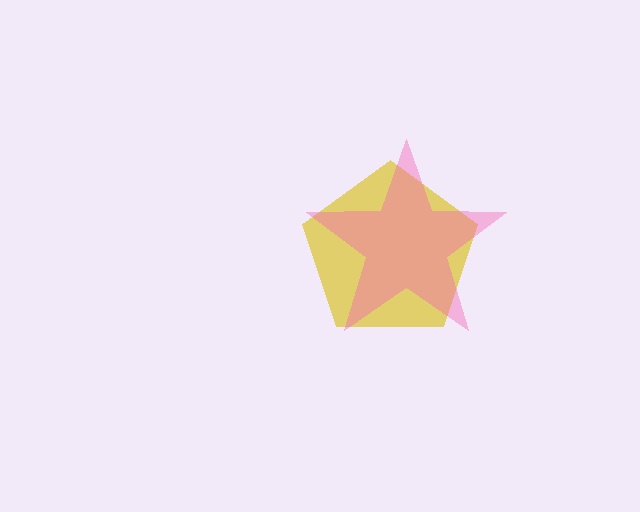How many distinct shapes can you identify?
There are 2 distinct shapes: a yellow pentagon, a pink star.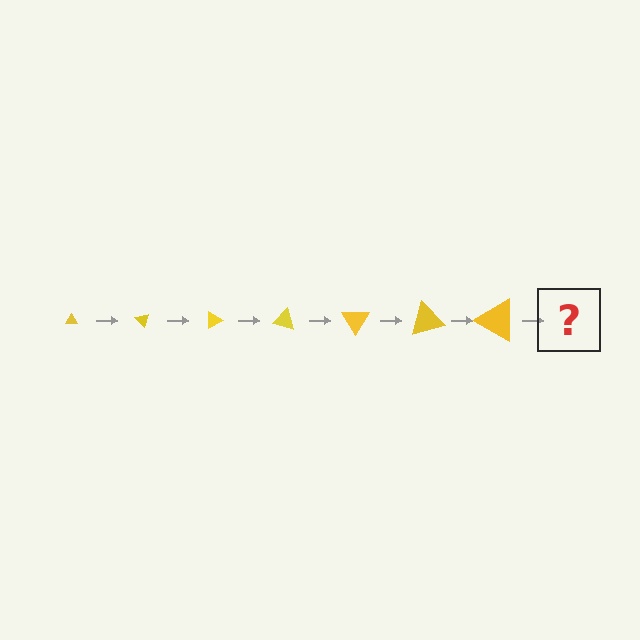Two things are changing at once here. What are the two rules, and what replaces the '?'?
The two rules are that the triangle grows larger each step and it rotates 45 degrees each step. The '?' should be a triangle, larger than the previous one and rotated 315 degrees from the start.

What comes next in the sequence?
The next element should be a triangle, larger than the previous one and rotated 315 degrees from the start.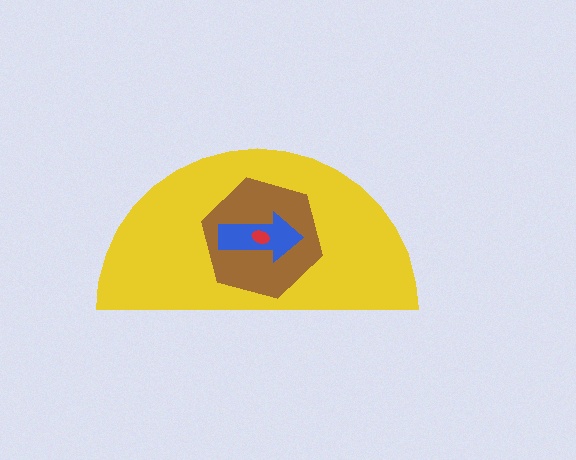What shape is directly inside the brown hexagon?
The blue arrow.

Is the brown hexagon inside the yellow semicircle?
Yes.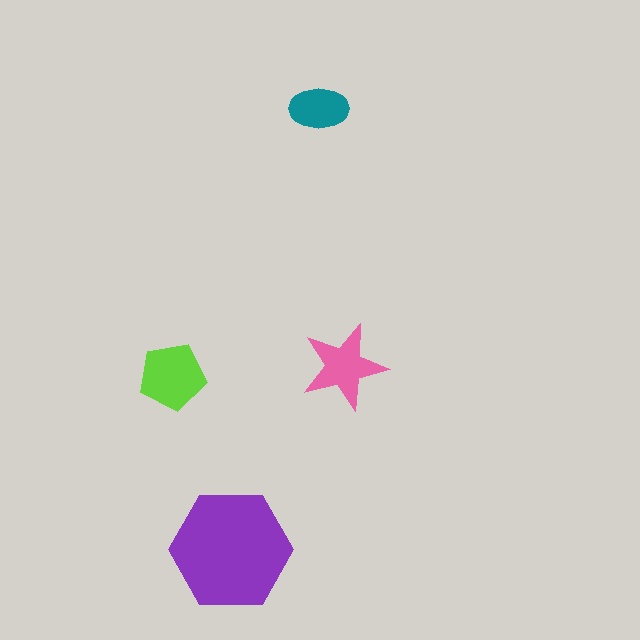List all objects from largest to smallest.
The purple hexagon, the lime pentagon, the pink star, the teal ellipse.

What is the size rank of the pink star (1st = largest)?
3rd.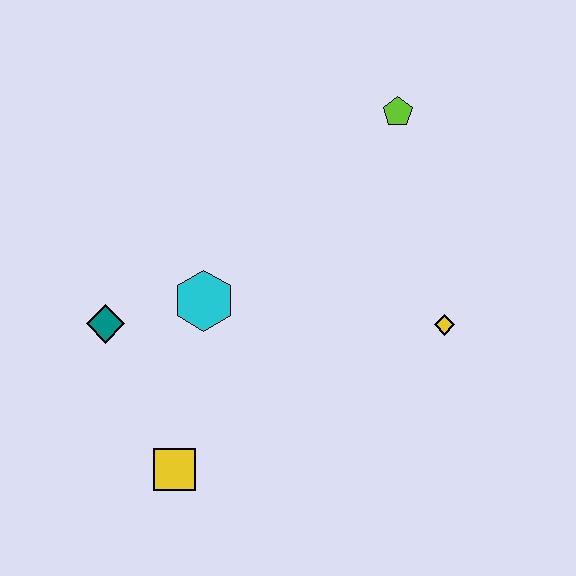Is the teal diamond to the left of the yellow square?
Yes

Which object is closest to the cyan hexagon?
The teal diamond is closest to the cyan hexagon.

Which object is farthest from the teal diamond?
The lime pentagon is farthest from the teal diamond.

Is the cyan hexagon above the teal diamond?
Yes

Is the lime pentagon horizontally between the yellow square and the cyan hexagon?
No